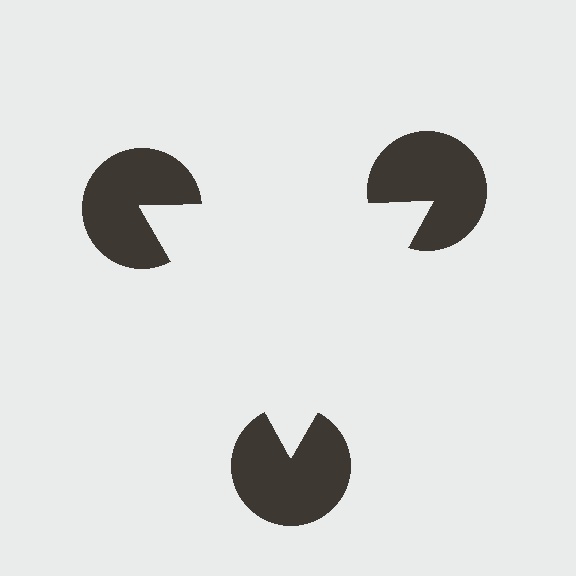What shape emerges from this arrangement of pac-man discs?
An illusory triangle — its edges are inferred from the aligned wedge cuts in the pac-man discs, not physically drawn.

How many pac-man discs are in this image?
There are 3 — one at each vertex of the illusory triangle.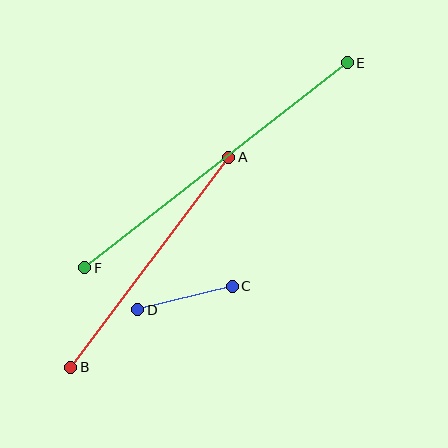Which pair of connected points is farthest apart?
Points E and F are farthest apart.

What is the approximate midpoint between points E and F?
The midpoint is at approximately (216, 165) pixels.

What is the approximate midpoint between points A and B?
The midpoint is at approximately (150, 262) pixels.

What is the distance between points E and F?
The distance is approximately 333 pixels.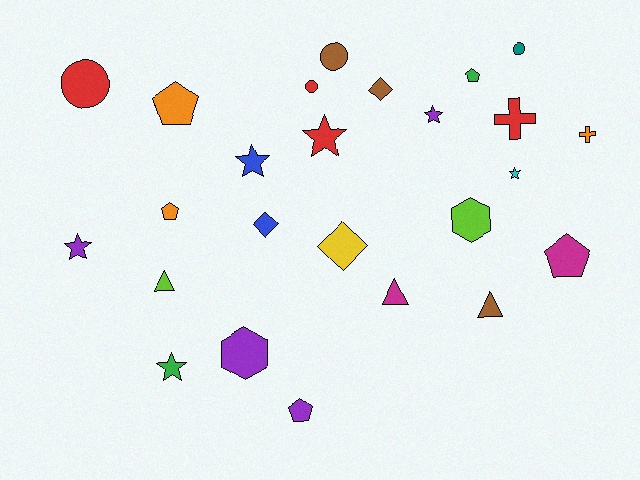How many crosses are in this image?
There are 2 crosses.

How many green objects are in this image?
There are 2 green objects.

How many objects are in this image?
There are 25 objects.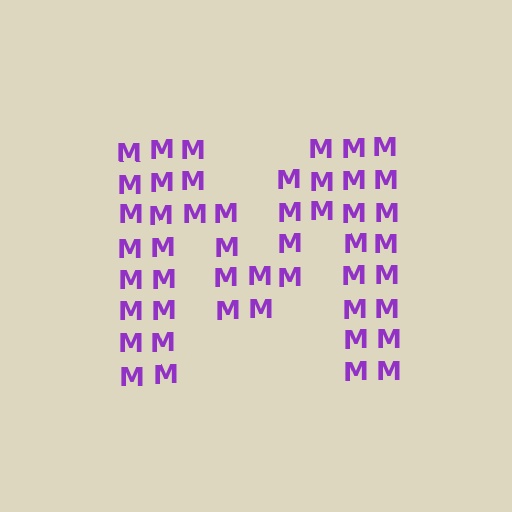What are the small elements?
The small elements are letter M's.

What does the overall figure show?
The overall figure shows the letter M.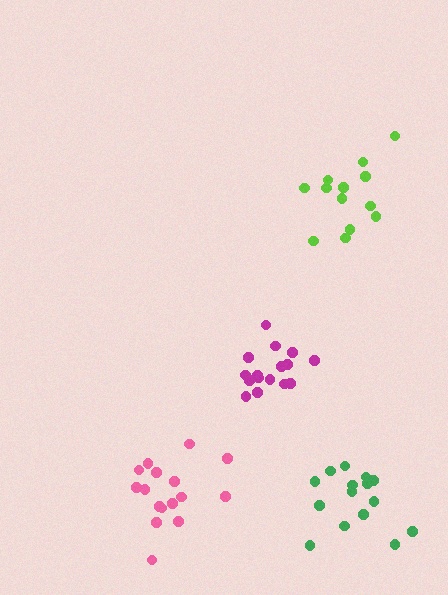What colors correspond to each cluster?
The clusters are colored: magenta, lime, green, pink.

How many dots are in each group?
Group 1: 16 dots, Group 2: 13 dots, Group 3: 15 dots, Group 4: 16 dots (60 total).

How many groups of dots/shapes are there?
There are 4 groups.